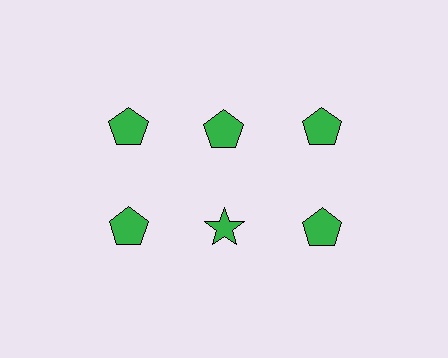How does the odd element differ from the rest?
It has a different shape: star instead of pentagon.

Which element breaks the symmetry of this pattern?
The green star in the second row, second from left column breaks the symmetry. All other shapes are green pentagons.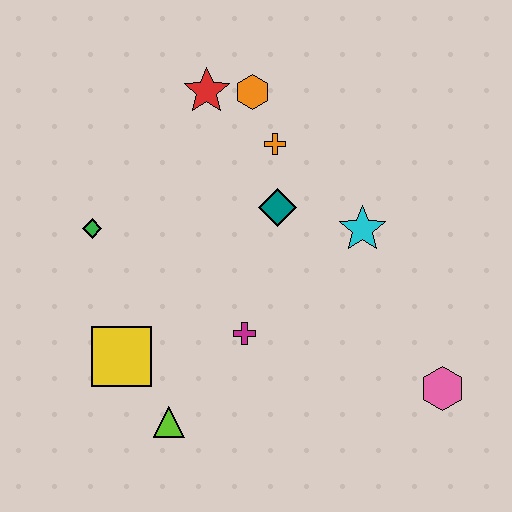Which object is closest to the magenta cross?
The lime triangle is closest to the magenta cross.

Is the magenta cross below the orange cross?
Yes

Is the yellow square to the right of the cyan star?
No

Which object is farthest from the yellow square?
The pink hexagon is farthest from the yellow square.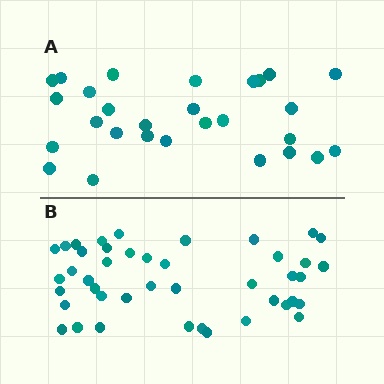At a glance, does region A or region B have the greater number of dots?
Region B (the bottom region) has more dots.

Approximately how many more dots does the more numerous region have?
Region B has approximately 15 more dots than region A.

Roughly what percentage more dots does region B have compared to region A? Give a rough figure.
About 55% more.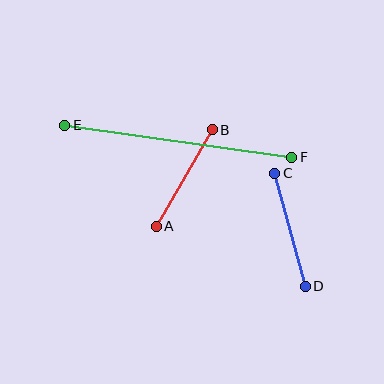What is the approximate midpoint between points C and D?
The midpoint is at approximately (290, 230) pixels.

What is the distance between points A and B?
The distance is approximately 112 pixels.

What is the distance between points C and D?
The distance is approximately 117 pixels.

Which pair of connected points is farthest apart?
Points E and F are farthest apart.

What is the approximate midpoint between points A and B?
The midpoint is at approximately (184, 178) pixels.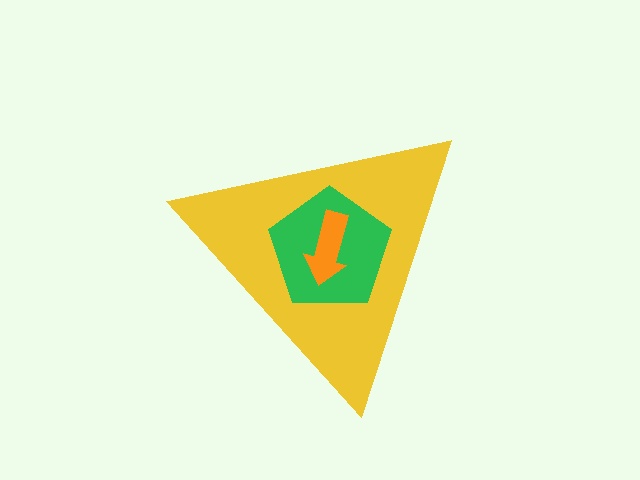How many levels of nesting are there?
3.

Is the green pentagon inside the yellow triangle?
Yes.